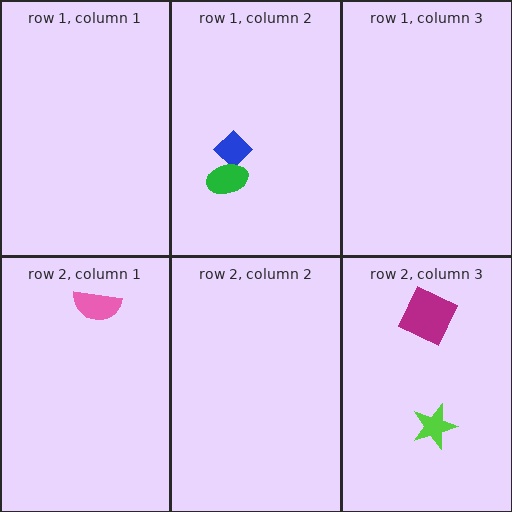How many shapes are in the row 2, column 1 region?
1.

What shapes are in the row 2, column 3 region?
The lime star, the magenta square.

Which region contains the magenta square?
The row 2, column 3 region.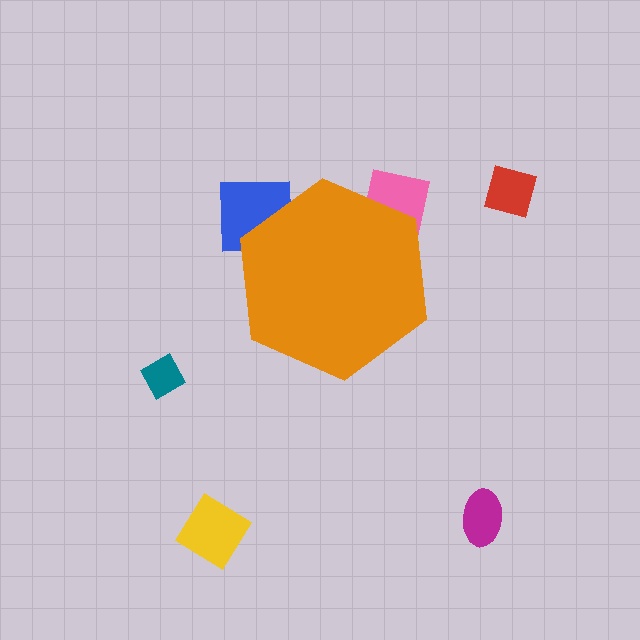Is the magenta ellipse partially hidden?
No, the magenta ellipse is fully visible.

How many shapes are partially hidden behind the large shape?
2 shapes are partially hidden.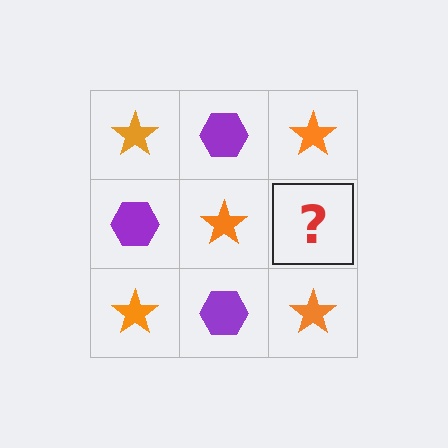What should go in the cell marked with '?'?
The missing cell should contain a purple hexagon.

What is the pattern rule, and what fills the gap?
The rule is that it alternates orange star and purple hexagon in a checkerboard pattern. The gap should be filled with a purple hexagon.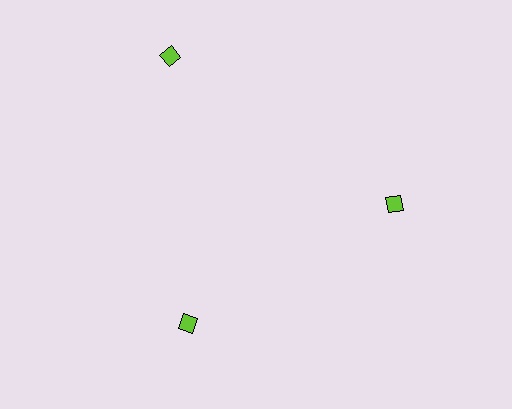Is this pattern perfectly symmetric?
No. The 3 lime diamonds are arranged in a ring, but one element near the 11 o'clock position is pushed outward from the center, breaking the 3-fold rotational symmetry.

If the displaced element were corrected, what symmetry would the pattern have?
It would have 3-fold rotational symmetry — the pattern would map onto itself every 120 degrees.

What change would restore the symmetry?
The symmetry would be restored by moving it inward, back onto the ring so that all 3 diamonds sit at equal angles and equal distance from the center.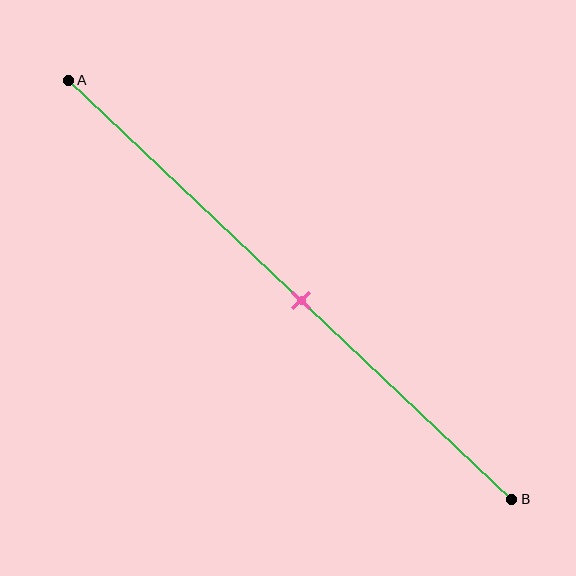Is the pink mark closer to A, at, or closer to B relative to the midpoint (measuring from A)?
The pink mark is approximately at the midpoint of segment AB.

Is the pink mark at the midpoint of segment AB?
Yes, the mark is approximately at the midpoint.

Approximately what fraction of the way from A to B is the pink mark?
The pink mark is approximately 55% of the way from A to B.